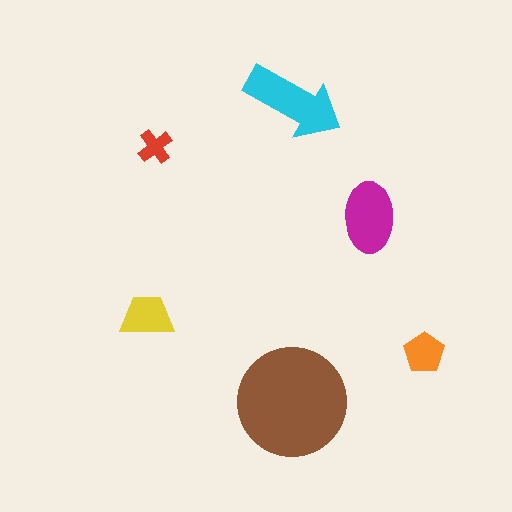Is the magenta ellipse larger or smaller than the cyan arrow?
Smaller.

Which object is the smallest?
The red cross.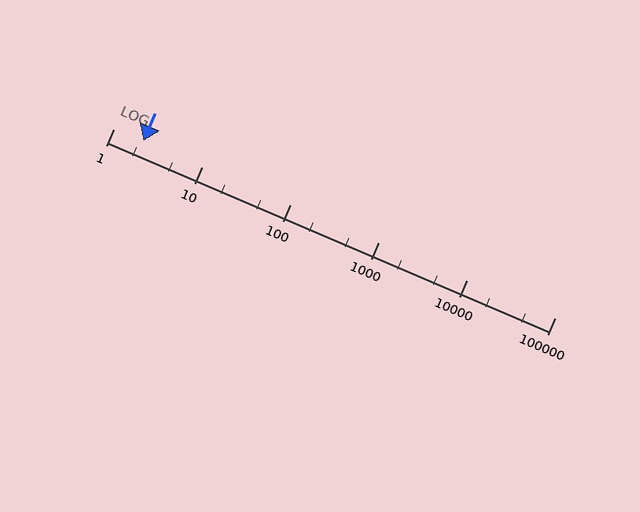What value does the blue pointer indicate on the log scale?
The pointer indicates approximately 2.2.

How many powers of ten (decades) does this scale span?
The scale spans 5 decades, from 1 to 100000.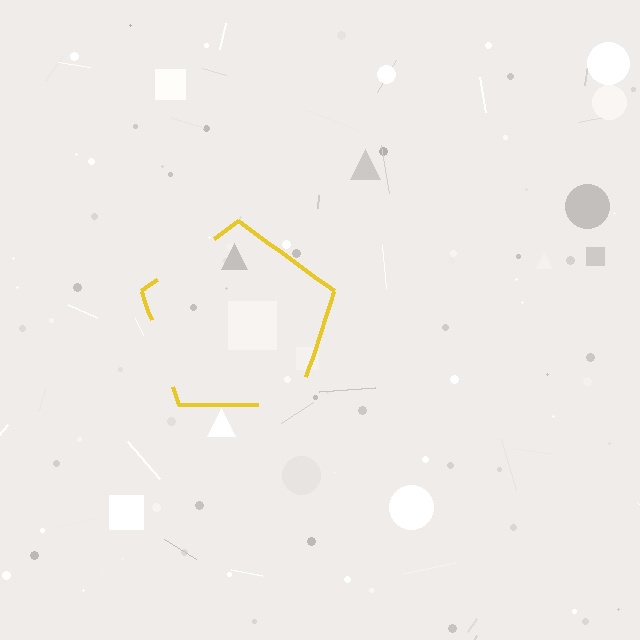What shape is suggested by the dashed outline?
The dashed outline suggests a pentagon.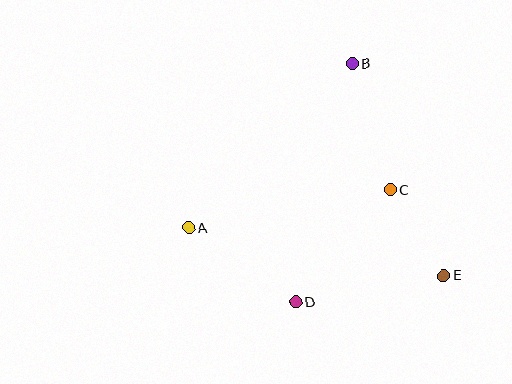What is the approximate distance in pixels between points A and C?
The distance between A and C is approximately 205 pixels.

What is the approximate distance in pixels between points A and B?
The distance between A and B is approximately 232 pixels.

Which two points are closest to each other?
Points C and E are closest to each other.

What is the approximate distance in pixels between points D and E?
The distance between D and E is approximately 151 pixels.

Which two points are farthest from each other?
Points A and E are farthest from each other.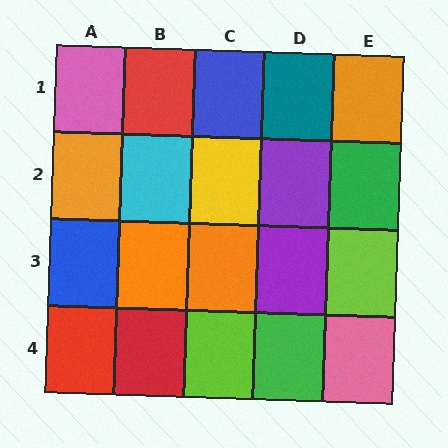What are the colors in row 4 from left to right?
Red, red, lime, green, pink.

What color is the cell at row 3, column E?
Lime.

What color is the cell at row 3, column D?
Purple.